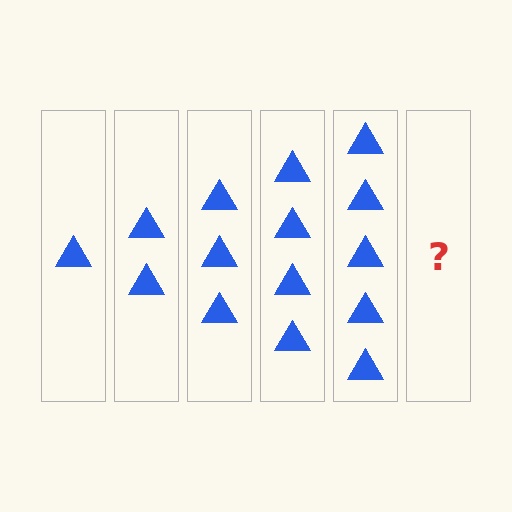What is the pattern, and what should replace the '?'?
The pattern is that each step adds one more triangle. The '?' should be 6 triangles.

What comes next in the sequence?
The next element should be 6 triangles.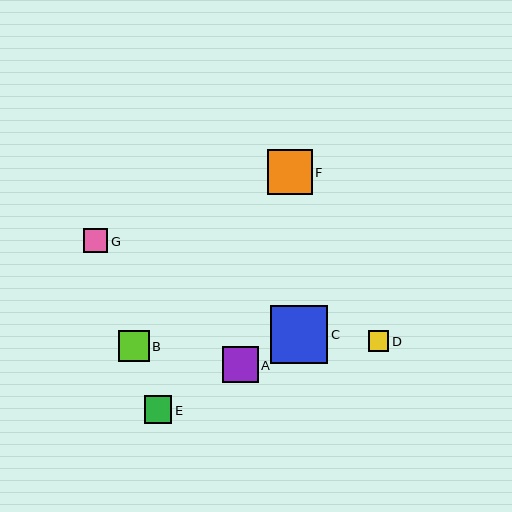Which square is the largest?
Square C is the largest with a size of approximately 58 pixels.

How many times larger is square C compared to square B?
Square C is approximately 1.9 times the size of square B.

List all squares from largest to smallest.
From largest to smallest: C, F, A, B, E, G, D.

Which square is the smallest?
Square D is the smallest with a size of approximately 21 pixels.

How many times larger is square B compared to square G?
Square B is approximately 1.3 times the size of square G.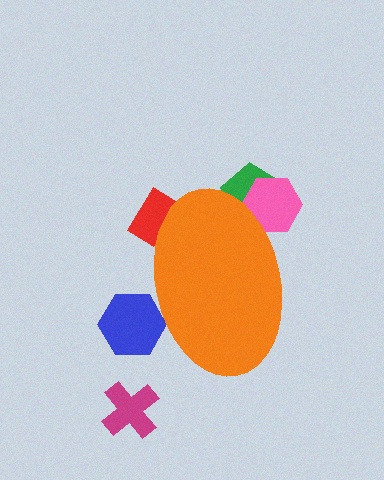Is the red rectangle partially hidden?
Yes, the red rectangle is partially hidden behind the orange ellipse.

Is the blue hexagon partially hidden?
Yes, the blue hexagon is partially hidden behind the orange ellipse.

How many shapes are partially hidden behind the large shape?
4 shapes are partially hidden.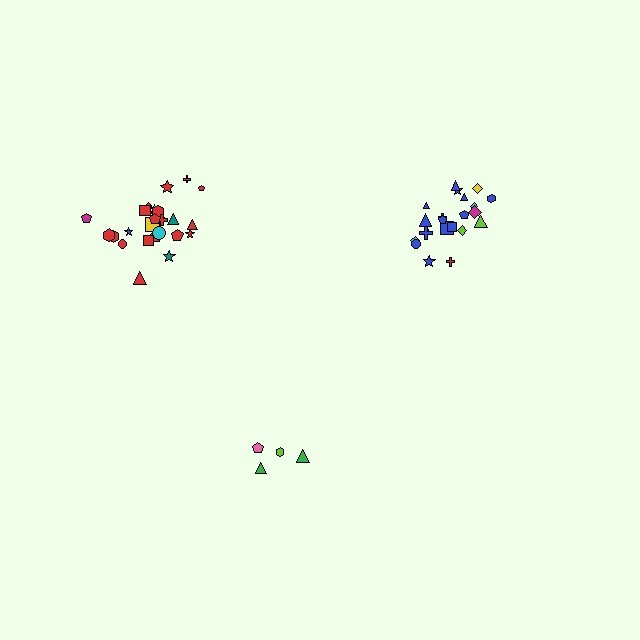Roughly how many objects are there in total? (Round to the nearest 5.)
Roughly 50 objects in total.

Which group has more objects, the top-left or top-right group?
The top-left group.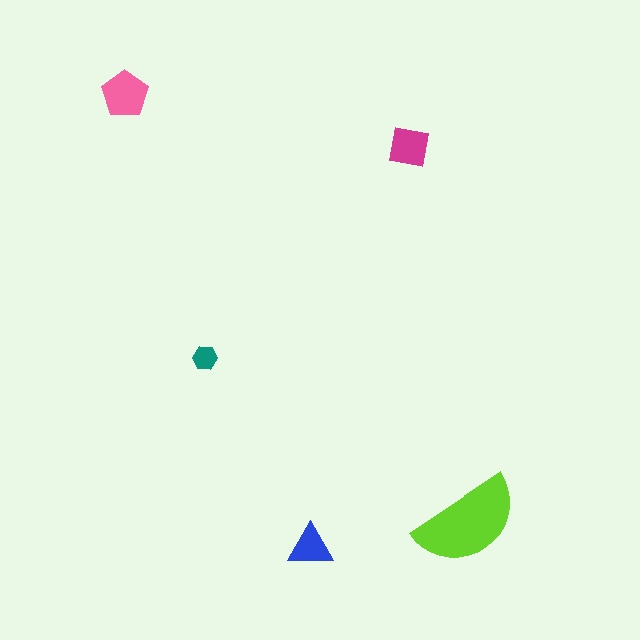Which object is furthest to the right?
The lime semicircle is rightmost.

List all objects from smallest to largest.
The teal hexagon, the blue triangle, the magenta square, the pink pentagon, the lime semicircle.